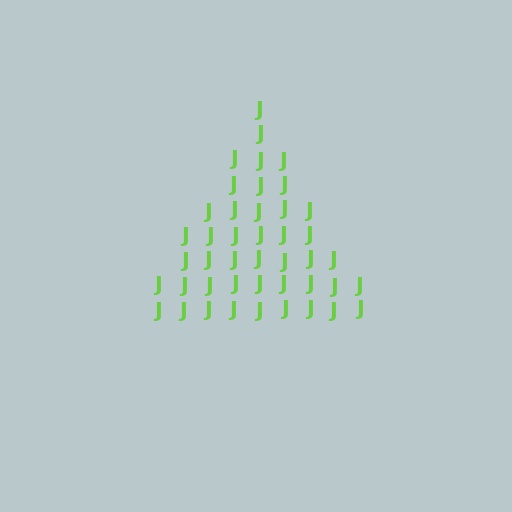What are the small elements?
The small elements are letter J's.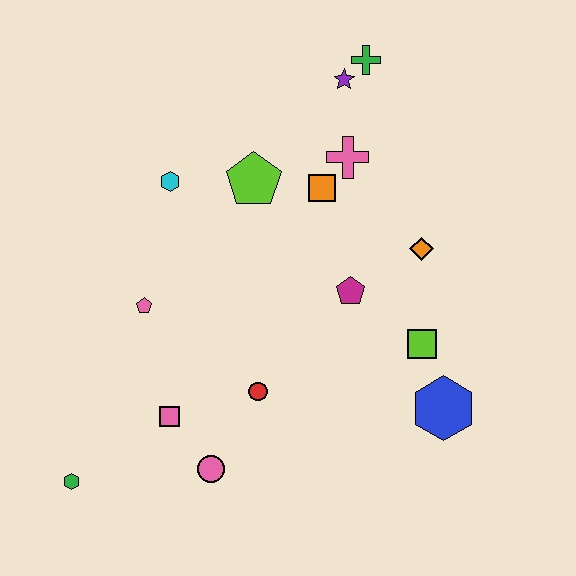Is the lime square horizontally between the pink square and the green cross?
No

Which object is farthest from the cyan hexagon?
The blue hexagon is farthest from the cyan hexagon.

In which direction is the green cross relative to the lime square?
The green cross is above the lime square.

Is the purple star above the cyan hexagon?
Yes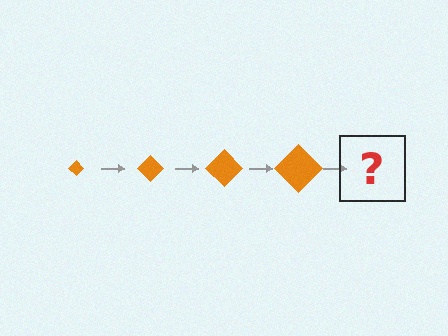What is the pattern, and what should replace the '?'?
The pattern is that the diamond gets progressively larger each step. The '?' should be an orange diamond, larger than the previous one.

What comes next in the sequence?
The next element should be an orange diamond, larger than the previous one.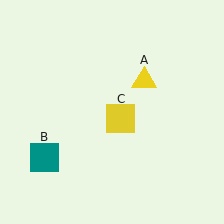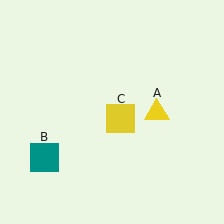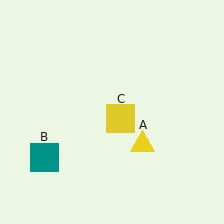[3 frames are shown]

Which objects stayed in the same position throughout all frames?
Teal square (object B) and yellow square (object C) remained stationary.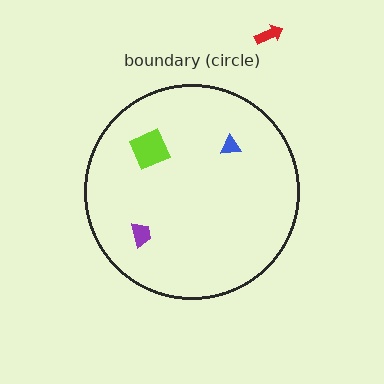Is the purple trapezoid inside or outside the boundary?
Inside.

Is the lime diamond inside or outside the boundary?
Inside.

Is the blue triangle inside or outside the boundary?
Inside.